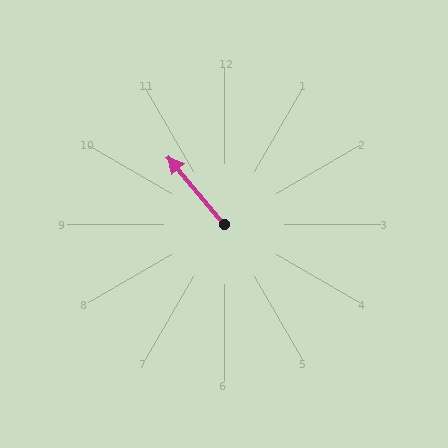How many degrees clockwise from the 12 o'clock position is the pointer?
Approximately 320 degrees.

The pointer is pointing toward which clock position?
Roughly 11 o'clock.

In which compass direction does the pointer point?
Northwest.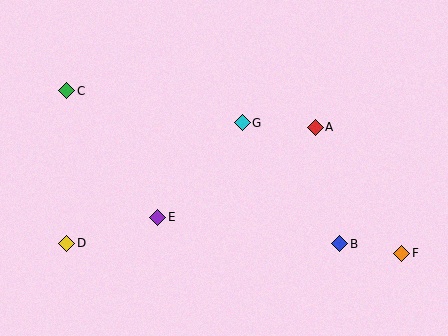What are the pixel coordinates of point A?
Point A is at (315, 127).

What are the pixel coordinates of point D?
Point D is at (67, 243).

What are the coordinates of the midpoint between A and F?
The midpoint between A and F is at (358, 190).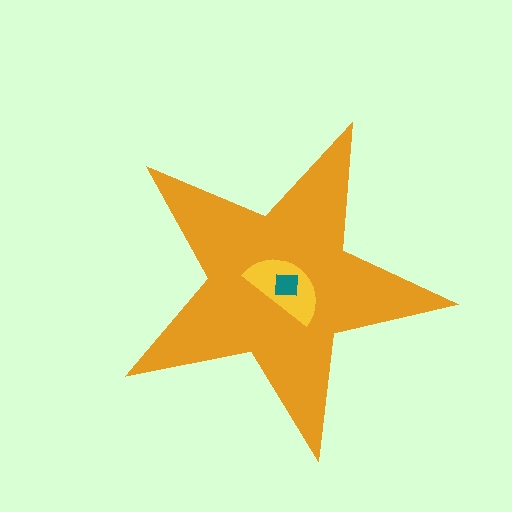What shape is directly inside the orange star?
The yellow semicircle.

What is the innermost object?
The teal square.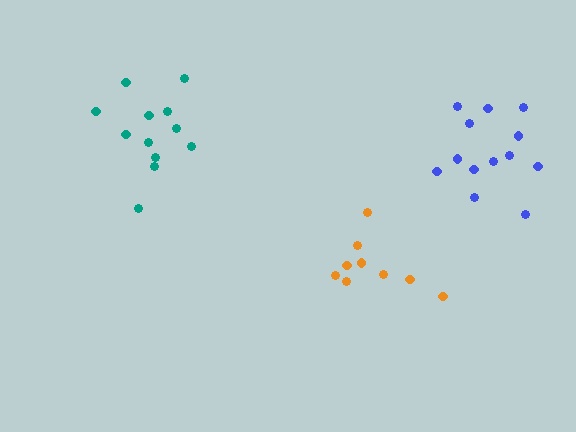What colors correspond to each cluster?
The clusters are colored: blue, teal, orange.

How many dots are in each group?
Group 1: 13 dots, Group 2: 12 dots, Group 3: 9 dots (34 total).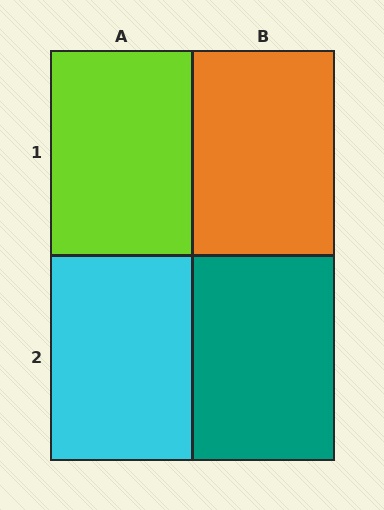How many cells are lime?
1 cell is lime.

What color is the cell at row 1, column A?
Lime.